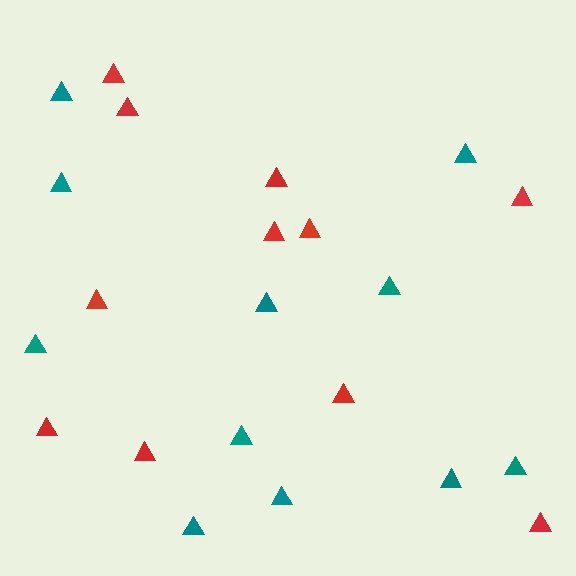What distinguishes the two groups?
There are 2 groups: one group of teal triangles (11) and one group of red triangles (11).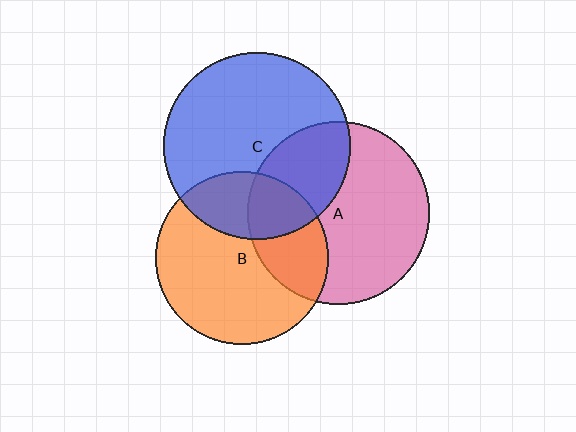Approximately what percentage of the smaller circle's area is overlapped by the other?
Approximately 30%.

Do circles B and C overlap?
Yes.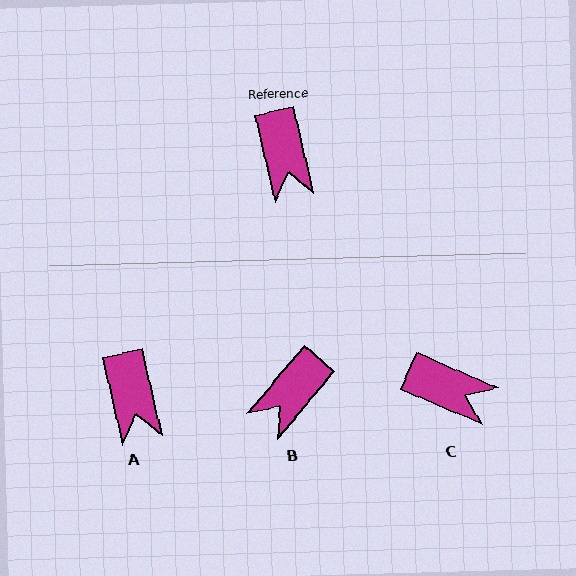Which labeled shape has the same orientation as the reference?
A.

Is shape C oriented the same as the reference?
No, it is off by about 53 degrees.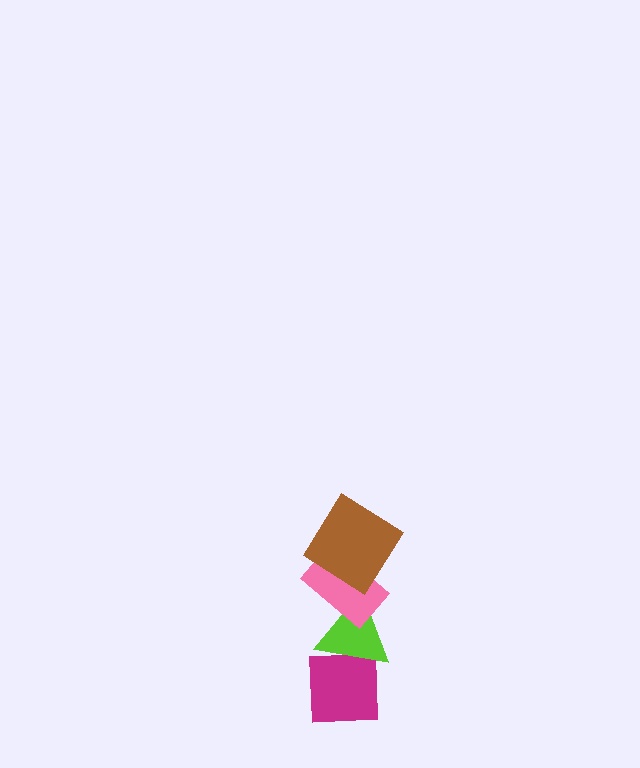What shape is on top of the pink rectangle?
The brown diamond is on top of the pink rectangle.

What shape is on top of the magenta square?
The lime triangle is on top of the magenta square.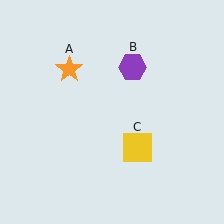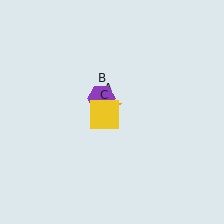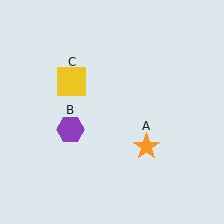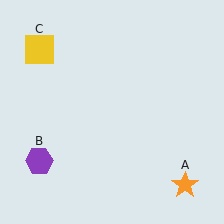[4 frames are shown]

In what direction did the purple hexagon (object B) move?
The purple hexagon (object B) moved down and to the left.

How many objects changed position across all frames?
3 objects changed position: orange star (object A), purple hexagon (object B), yellow square (object C).